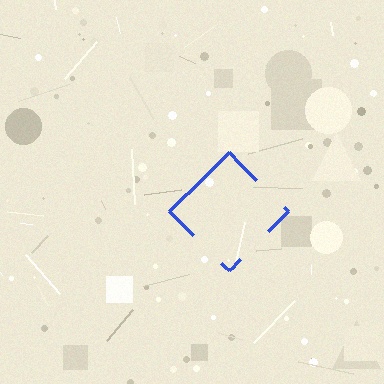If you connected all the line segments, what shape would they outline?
They would outline a diamond.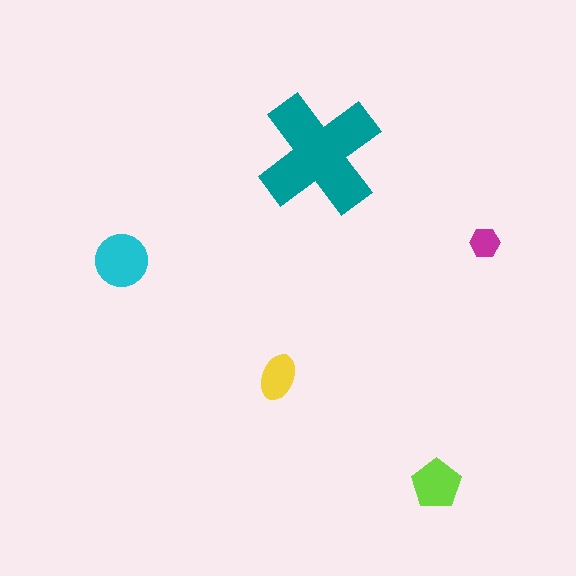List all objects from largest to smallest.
The teal cross, the cyan circle, the lime pentagon, the yellow ellipse, the magenta hexagon.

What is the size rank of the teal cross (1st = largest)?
1st.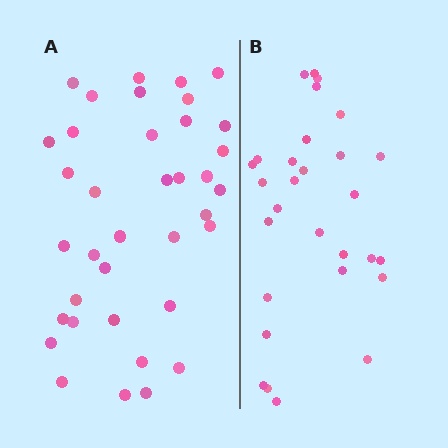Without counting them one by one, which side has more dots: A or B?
Region A (the left region) has more dots.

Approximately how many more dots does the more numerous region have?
Region A has roughly 8 or so more dots than region B.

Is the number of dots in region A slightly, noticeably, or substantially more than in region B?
Region A has noticeably more, but not dramatically so. The ratio is roughly 1.3 to 1.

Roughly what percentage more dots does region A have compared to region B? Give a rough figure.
About 30% more.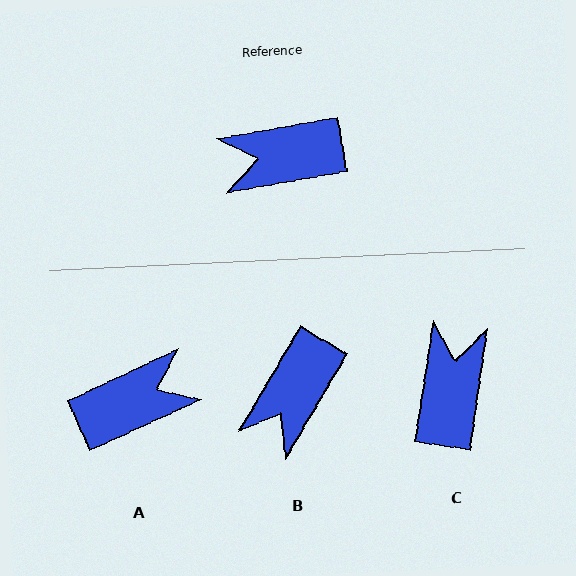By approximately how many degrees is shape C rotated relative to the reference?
Approximately 108 degrees clockwise.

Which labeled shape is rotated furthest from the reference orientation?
A, about 165 degrees away.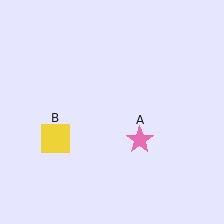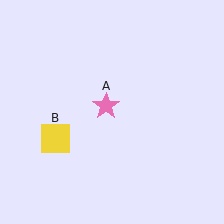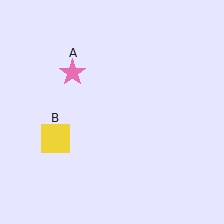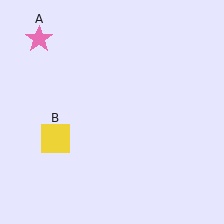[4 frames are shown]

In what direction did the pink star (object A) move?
The pink star (object A) moved up and to the left.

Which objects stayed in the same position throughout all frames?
Yellow square (object B) remained stationary.